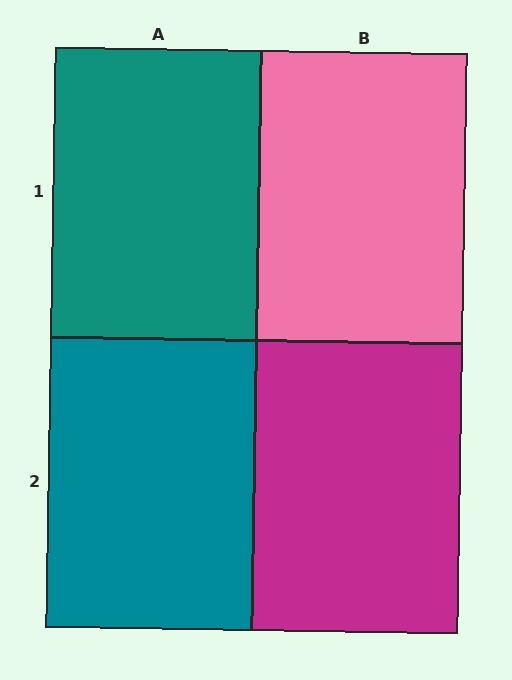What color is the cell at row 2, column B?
Magenta.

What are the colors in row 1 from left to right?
Teal, pink.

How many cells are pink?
1 cell is pink.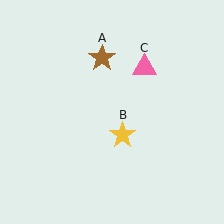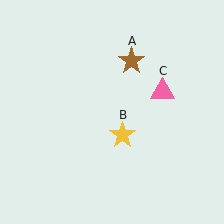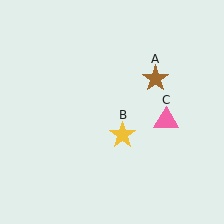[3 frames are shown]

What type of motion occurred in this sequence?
The brown star (object A), pink triangle (object C) rotated clockwise around the center of the scene.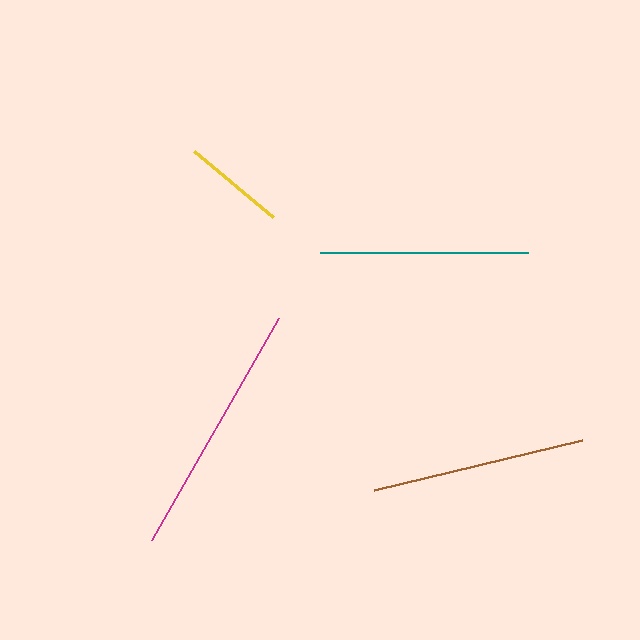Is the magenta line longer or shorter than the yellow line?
The magenta line is longer than the yellow line.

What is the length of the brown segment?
The brown segment is approximately 214 pixels long.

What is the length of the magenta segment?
The magenta segment is approximately 256 pixels long.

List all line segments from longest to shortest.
From longest to shortest: magenta, brown, teal, yellow.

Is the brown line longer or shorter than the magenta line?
The magenta line is longer than the brown line.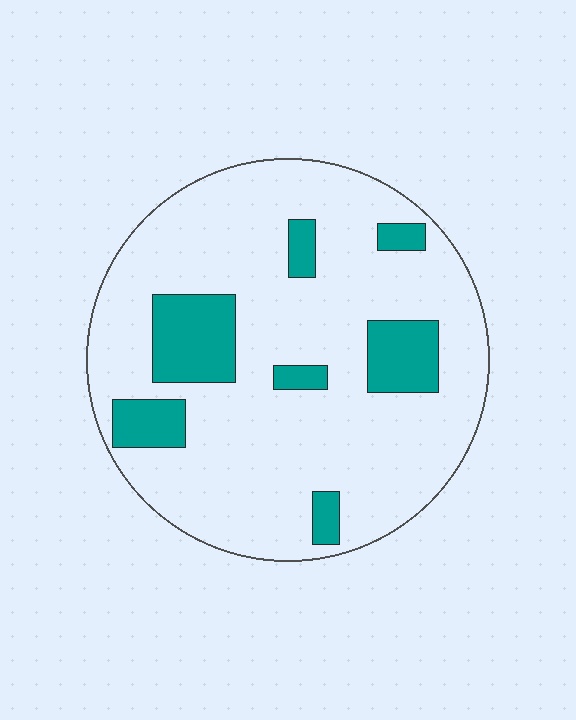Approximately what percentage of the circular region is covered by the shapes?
Approximately 15%.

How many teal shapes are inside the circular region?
7.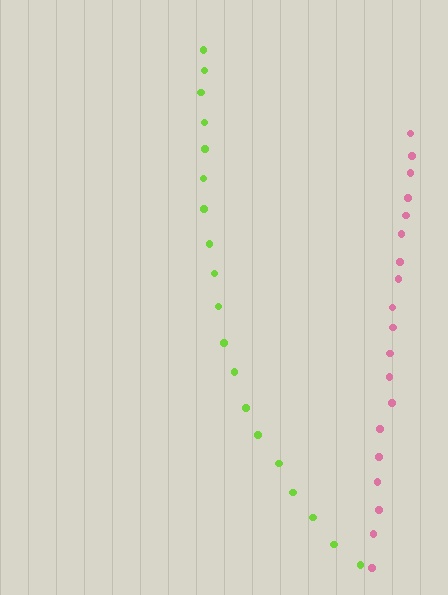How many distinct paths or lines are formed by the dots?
There are 2 distinct paths.